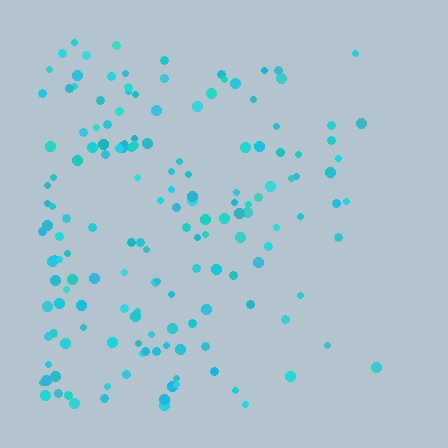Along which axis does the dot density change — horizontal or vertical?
Horizontal.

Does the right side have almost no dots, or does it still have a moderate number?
Still a moderate number, just noticeably fewer than the left.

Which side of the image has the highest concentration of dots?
The left.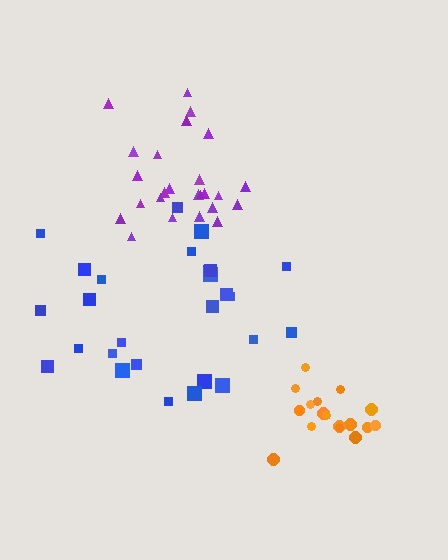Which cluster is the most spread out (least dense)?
Blue.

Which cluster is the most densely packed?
Orange.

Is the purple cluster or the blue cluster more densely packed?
Purple.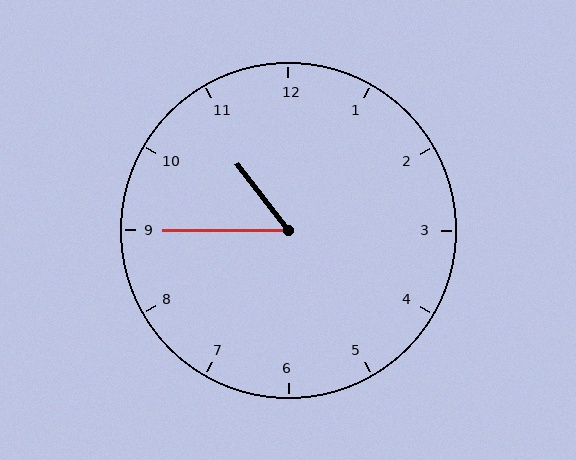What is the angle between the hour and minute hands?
Approximately 52 degrees.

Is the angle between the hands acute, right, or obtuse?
It is acute.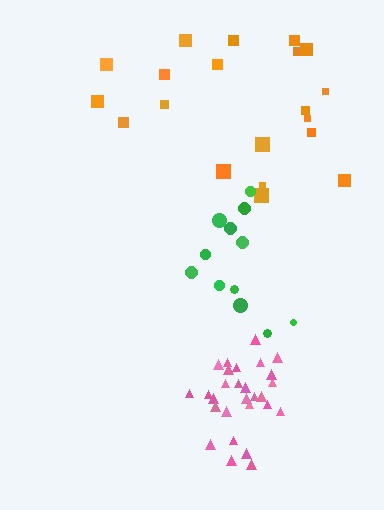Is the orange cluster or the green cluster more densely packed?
Green.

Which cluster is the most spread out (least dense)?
Orange.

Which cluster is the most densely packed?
Pink.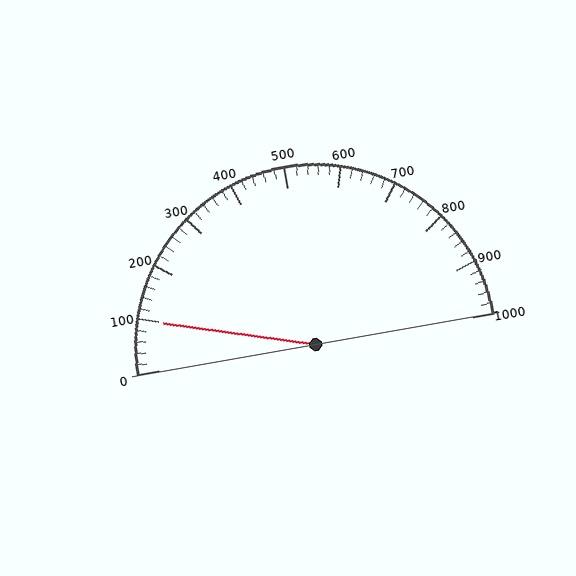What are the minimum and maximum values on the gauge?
The gauge ranges from 0 to 1000.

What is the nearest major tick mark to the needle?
The nearest major tick mark is 100.